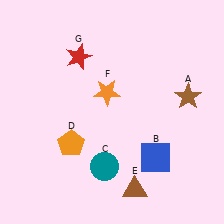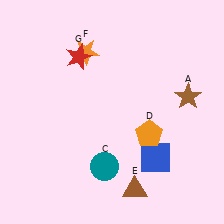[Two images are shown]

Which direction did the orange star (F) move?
The orange star (F) moved up.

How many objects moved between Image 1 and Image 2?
2 objects moved between the two images.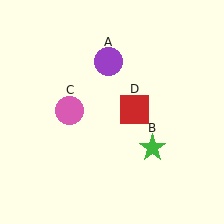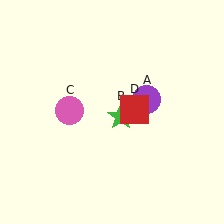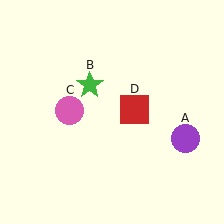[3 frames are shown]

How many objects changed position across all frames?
2 objects changed position: purple circle (object A), green star (object B).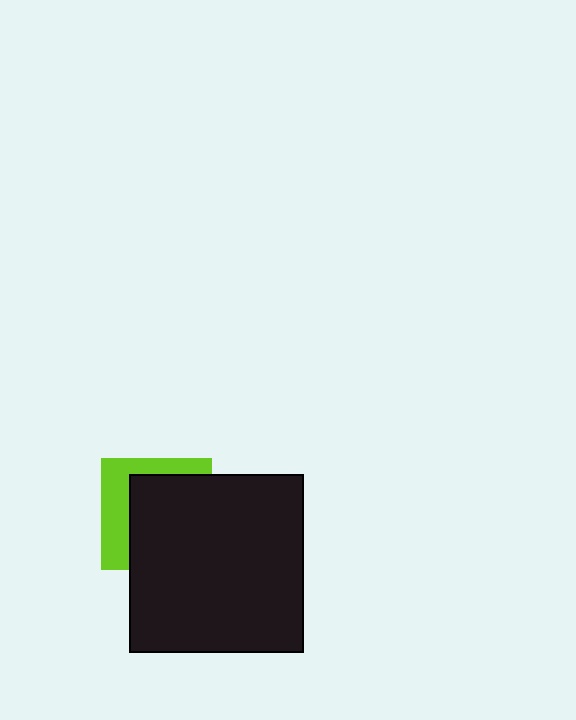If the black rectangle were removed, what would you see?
You would see the complete lime square.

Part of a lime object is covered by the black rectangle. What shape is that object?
It is a square.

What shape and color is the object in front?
The object in front is a black rectangle.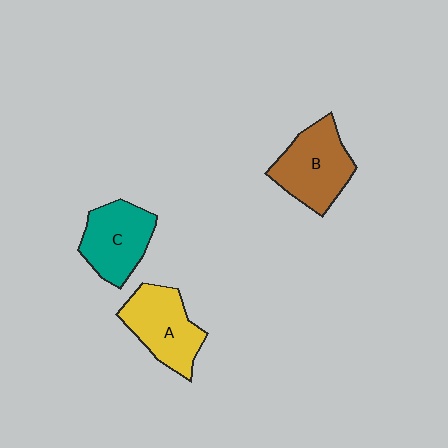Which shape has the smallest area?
Shape C (teal).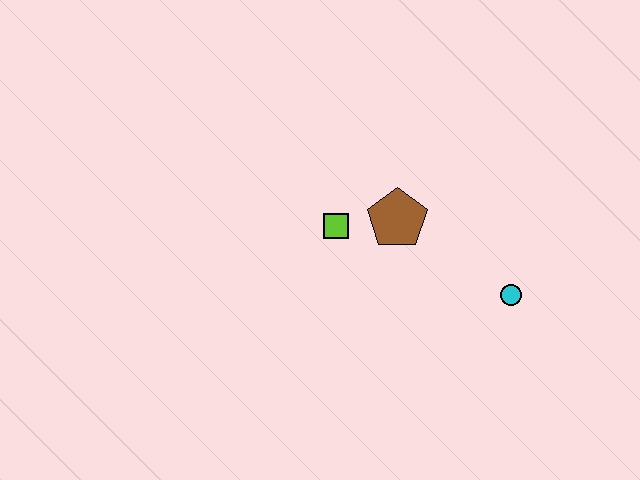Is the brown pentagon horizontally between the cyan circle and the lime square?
Yes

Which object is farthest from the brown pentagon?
The cyan circle is farthest from the brown pentagon.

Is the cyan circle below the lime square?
Yes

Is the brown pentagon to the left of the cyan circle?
Yes